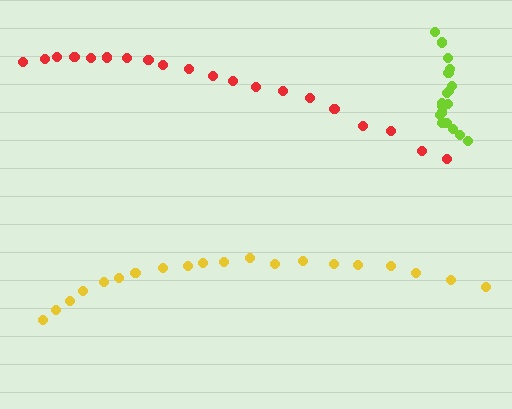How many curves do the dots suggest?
There are 3 distinct paths.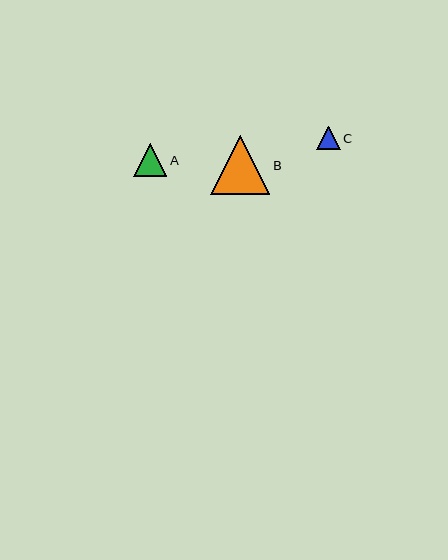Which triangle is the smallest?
Triangle C is the smallest with a size of approximately 23 pixels.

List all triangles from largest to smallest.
From largest to smallest: B, A, C.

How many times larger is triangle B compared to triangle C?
Triangle B is approximately 2.5 times the size of triangle C.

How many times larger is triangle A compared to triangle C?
Triangle A is approximately 1.4 times the size of triangle C.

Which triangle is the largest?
Triangle B is the largest with a size of approximately 59 pixels.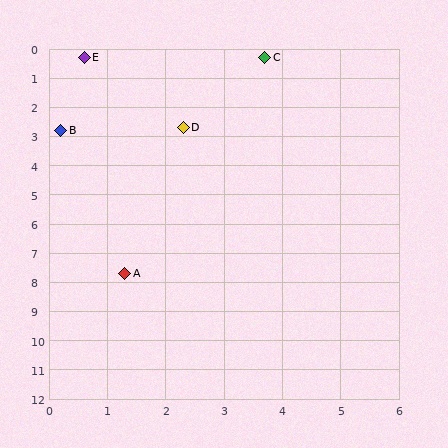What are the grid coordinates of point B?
Point B is at approximately (0.2, 2.8).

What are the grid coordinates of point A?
Point A is at approximately (1.3, 7.7).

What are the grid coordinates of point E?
Point E is at approximately (0.6, 0.3).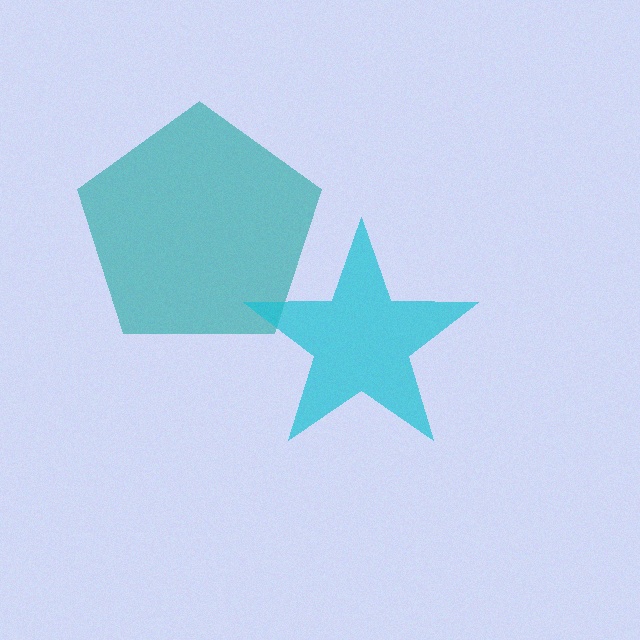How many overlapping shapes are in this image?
There are 2 overlapping shapes in the image.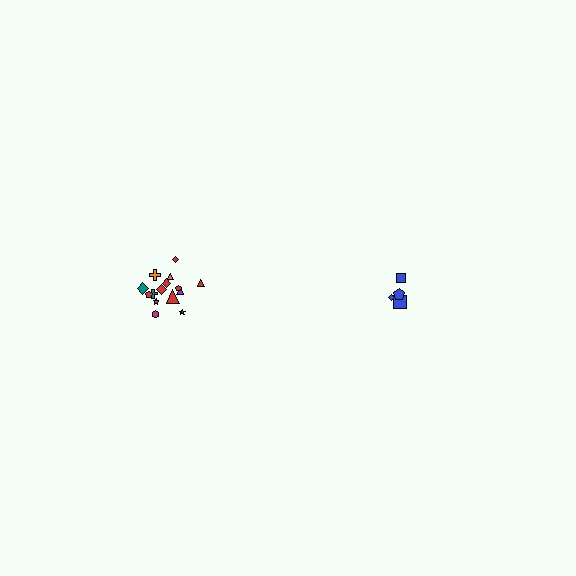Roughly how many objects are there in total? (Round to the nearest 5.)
Roughly 20 objects in total.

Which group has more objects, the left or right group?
The left group.